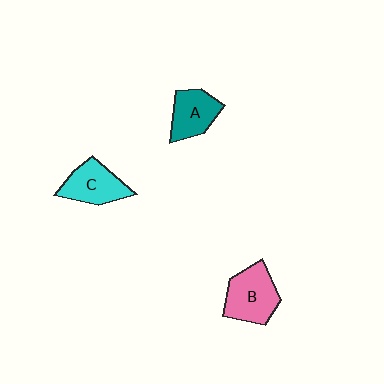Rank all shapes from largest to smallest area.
From largest to smallest: B (pink), C (cyan), A (teal).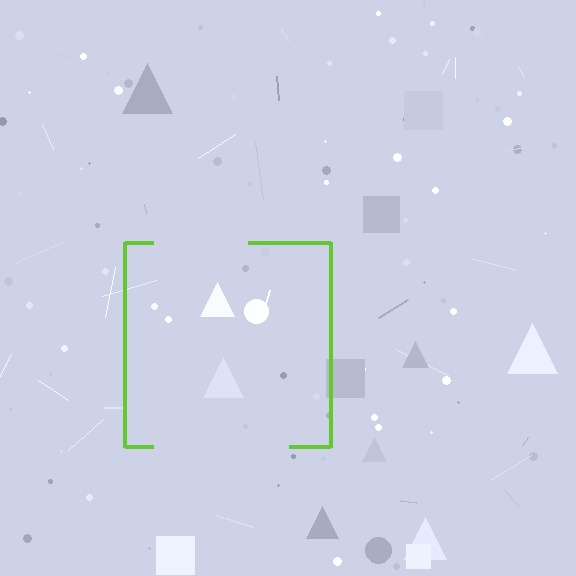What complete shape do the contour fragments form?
The contour fragments form a square.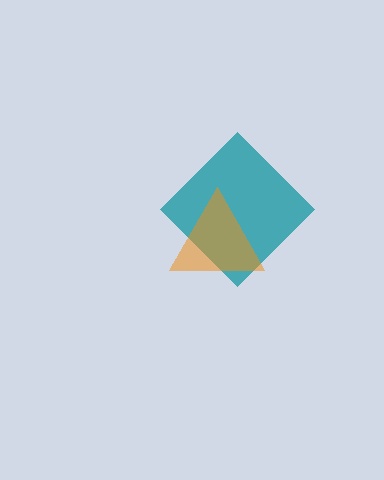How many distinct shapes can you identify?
There are 2 distinct shapes: a teal diamond, an orange triangle.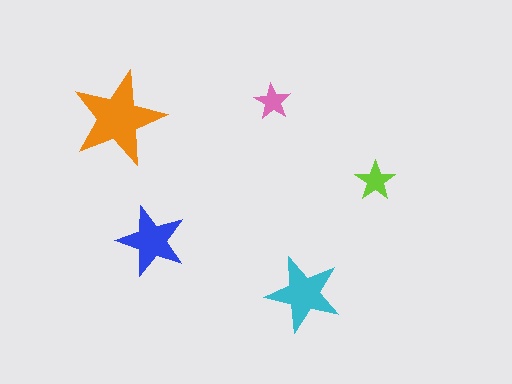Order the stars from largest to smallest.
the orange one, the cyan one, the blue one, the lime one, the pink one.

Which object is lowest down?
The cyan star is bottommost.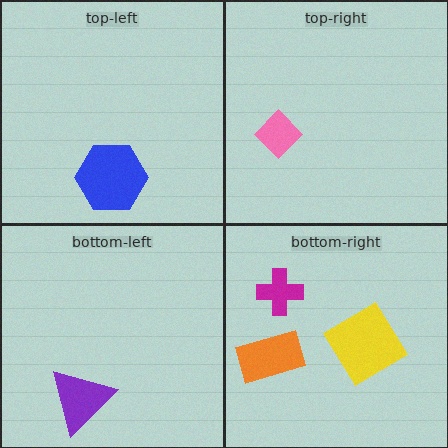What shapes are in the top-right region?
The pink diamond.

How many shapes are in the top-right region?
1.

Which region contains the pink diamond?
The top-right region.